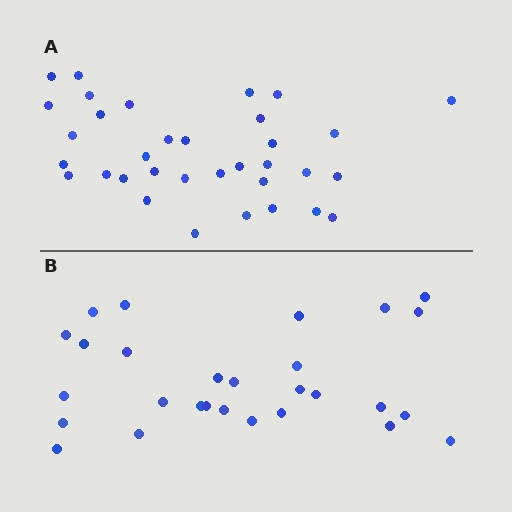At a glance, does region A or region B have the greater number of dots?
Region A (the top region) has more dots.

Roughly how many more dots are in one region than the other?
Region A has about 6 more dots than region B.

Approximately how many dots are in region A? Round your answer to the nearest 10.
About 30 dots. (The exact count is 34, which rounds to 30.)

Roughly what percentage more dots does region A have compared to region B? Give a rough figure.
About 20% more.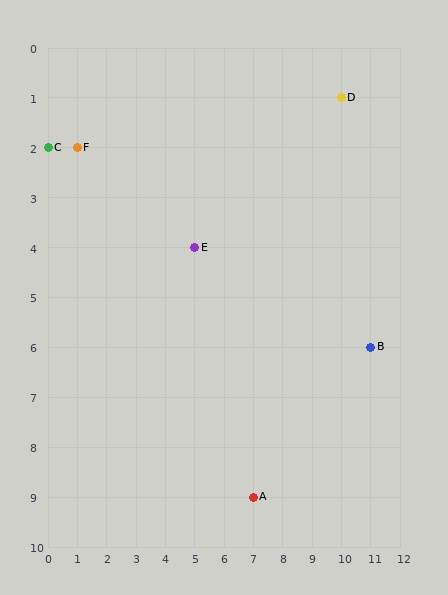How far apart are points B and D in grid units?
Points B and D are 1 column and 5 rows apart (about 5.1 grid units diagonally).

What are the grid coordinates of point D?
Point D is at grid coordinates (10, 1).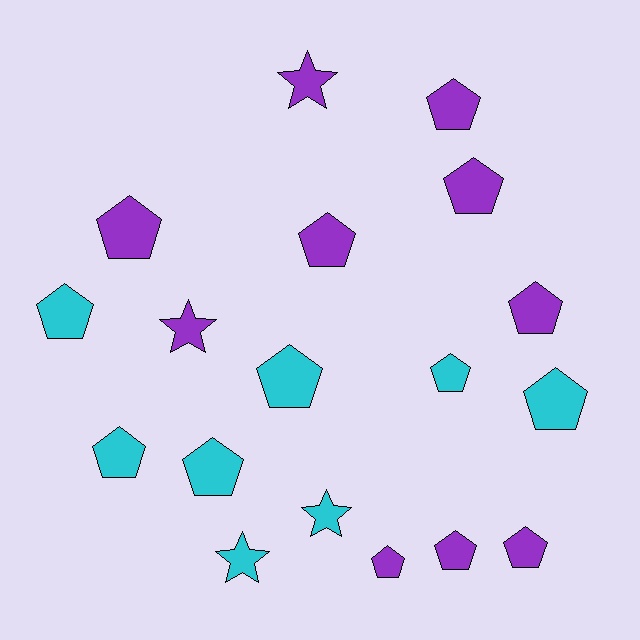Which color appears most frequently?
Purple, with 10 objects.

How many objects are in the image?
There are 18 objects.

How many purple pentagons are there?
There are 8 purple pentagons.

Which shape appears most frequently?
Pentagon, with 14 objects.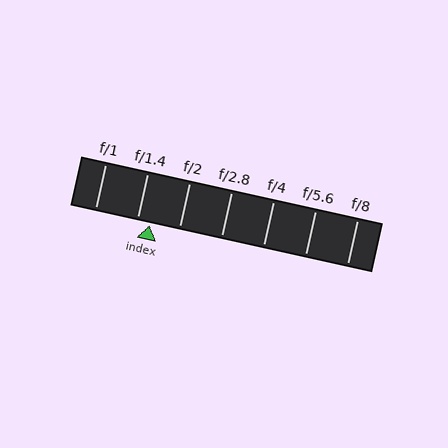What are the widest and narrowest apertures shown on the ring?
The widest aperture shown is f/1 and the narrowest is f/8.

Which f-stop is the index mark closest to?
The index mark is closest to f/1.4.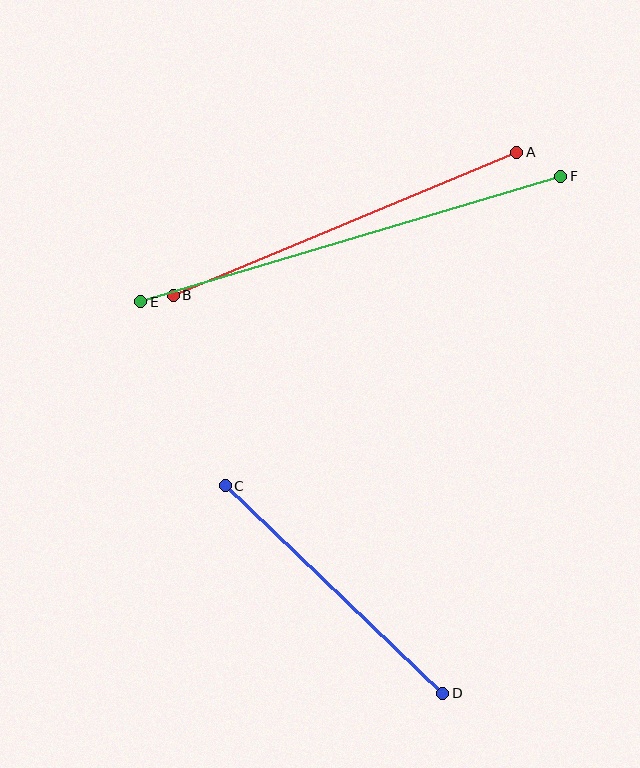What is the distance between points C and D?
The distance is approximately 300 pixels.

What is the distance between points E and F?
The distance is approximately 438 pixels.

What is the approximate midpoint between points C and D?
The midpoint is at approximately (334, 589) pixels.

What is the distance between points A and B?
The distance is approximately 372 pixels.